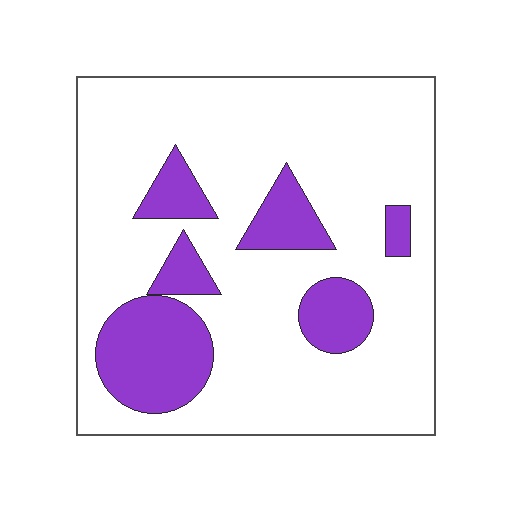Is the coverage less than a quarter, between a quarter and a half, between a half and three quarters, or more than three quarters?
Less than a quarter.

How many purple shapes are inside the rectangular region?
6.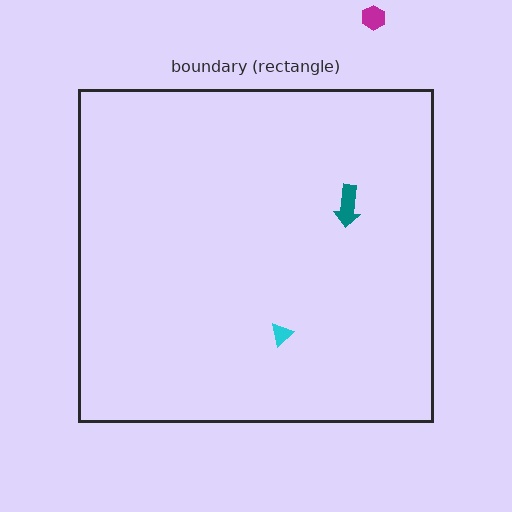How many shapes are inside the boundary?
2 inside, 1 outside.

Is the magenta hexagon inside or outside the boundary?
Outside.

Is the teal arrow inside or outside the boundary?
Inside.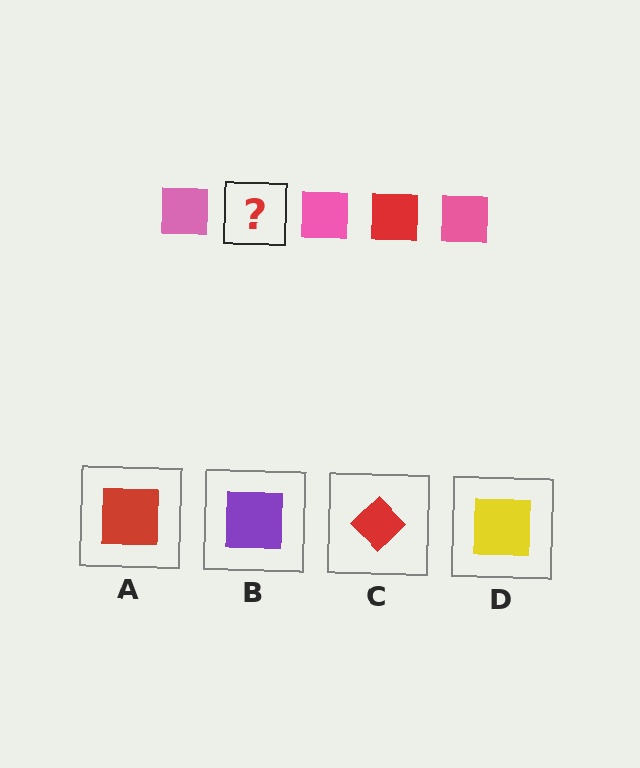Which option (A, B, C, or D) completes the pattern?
A.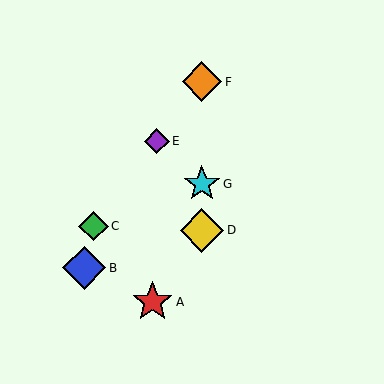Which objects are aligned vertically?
Objects D, F, G are aligned vertically.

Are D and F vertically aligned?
Yes, both are at x≈202.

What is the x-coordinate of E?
Object E is at x≈157.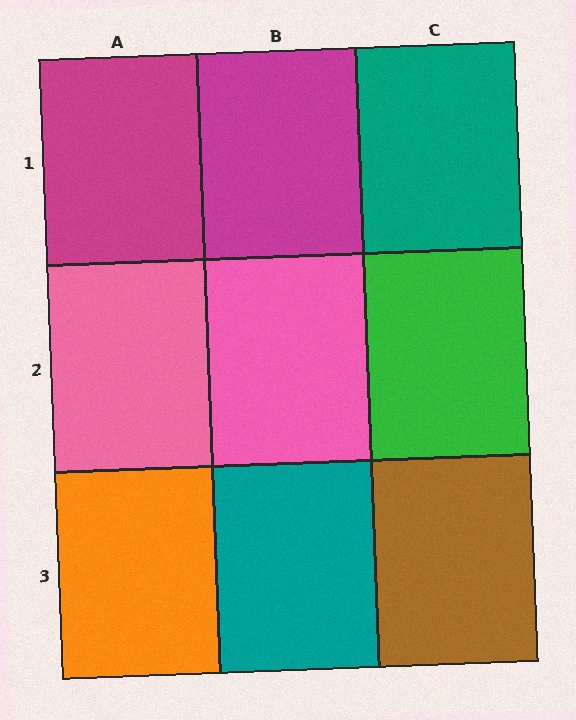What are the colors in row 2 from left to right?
Pink, pink, green.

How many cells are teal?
2 cells are teal.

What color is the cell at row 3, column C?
Brown.